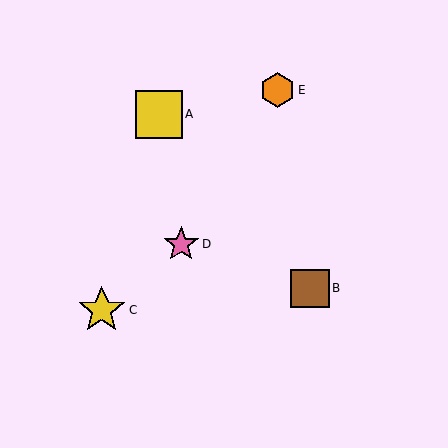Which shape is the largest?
The yellow star (labeled C) is the largest.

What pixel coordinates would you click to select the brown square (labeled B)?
Click at (310, 288) to select the brown square B.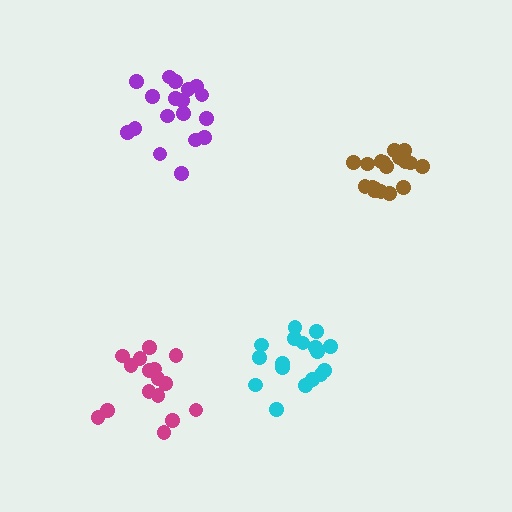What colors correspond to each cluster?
The clusters are colored: magenta, brown, purple, cyan.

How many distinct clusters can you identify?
There are 4 distinct clusters.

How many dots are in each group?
Group 1: 16 dots, Group 2: 19 dots, Group 3: 18 dots, Group 4: 17 dots (70 total).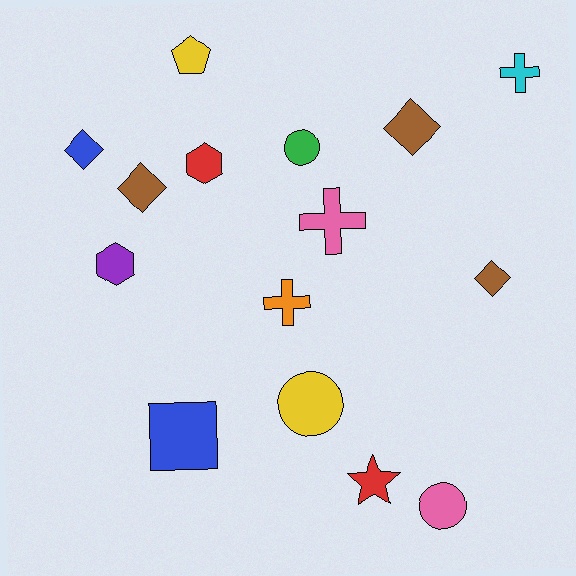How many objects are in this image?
There are 15 objects.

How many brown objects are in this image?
There are 3 brown objects.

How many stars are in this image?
There is 1 star.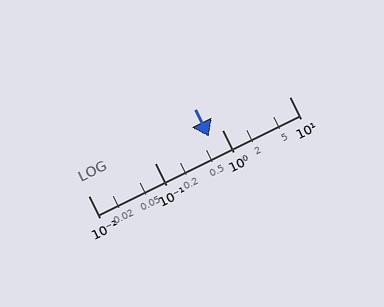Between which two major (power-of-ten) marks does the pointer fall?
The pointer is between 0.1 and 1.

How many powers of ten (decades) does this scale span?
The scale spans 3 decades, from 0.01 to 10.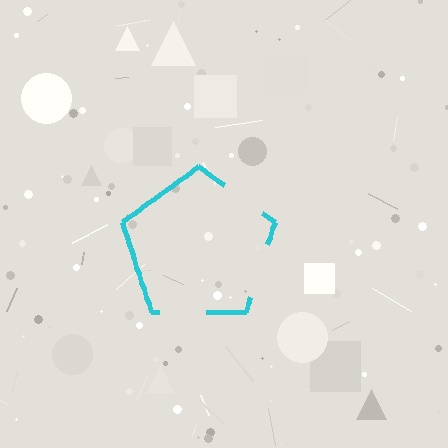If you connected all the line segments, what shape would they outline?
They would outline a pentagon.